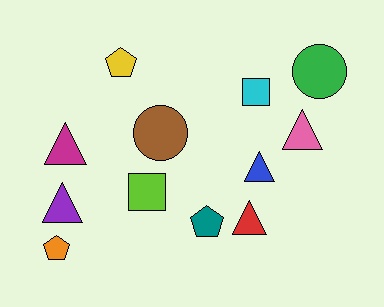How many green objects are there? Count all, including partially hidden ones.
There is 1 green object.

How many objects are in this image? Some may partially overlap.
There are 12 objects.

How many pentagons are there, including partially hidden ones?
There are 3 pentagons.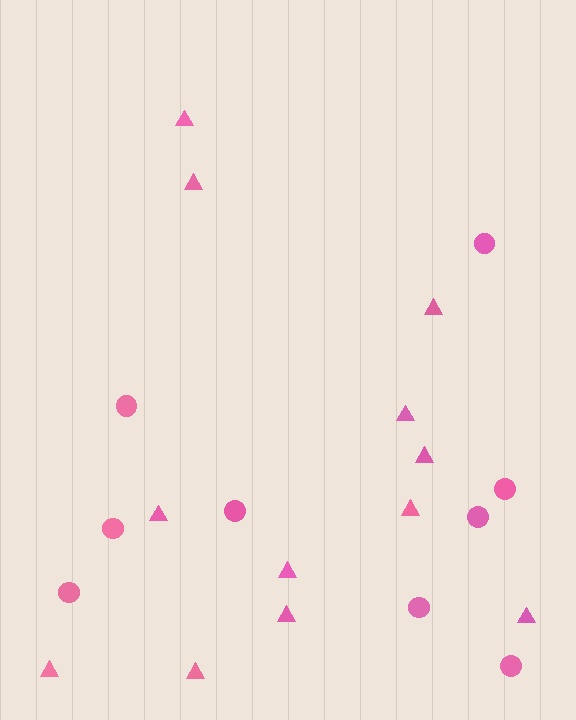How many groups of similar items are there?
There are 2 groups: one group of triangles (12) and one group of circles (9).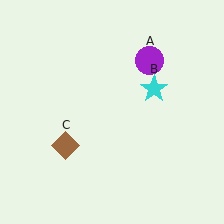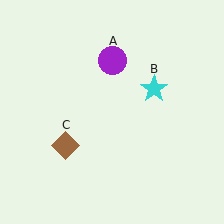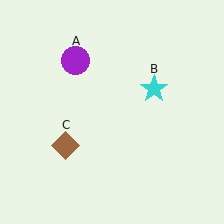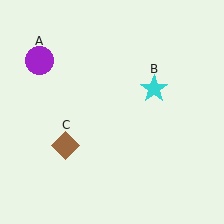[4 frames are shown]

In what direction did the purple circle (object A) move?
The purple circle (object A) moved left.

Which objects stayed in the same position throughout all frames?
Cyan star (object B) and brown diamond (object C) remained stationary.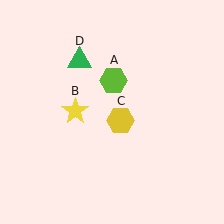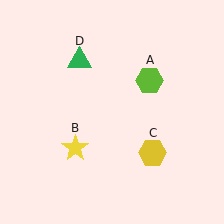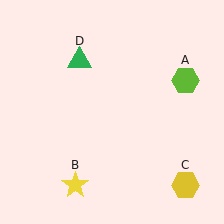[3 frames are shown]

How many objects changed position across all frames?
3 objects changed position: lime hexagon (object A), yellow star (object B), yellow hexagon (object C).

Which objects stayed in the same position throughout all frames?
Green triangle (object D) remained stationary.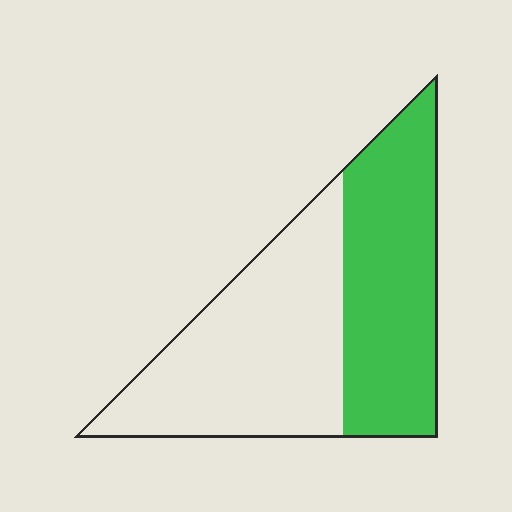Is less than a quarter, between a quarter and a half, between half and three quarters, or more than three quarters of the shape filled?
Between a quarter and a half.